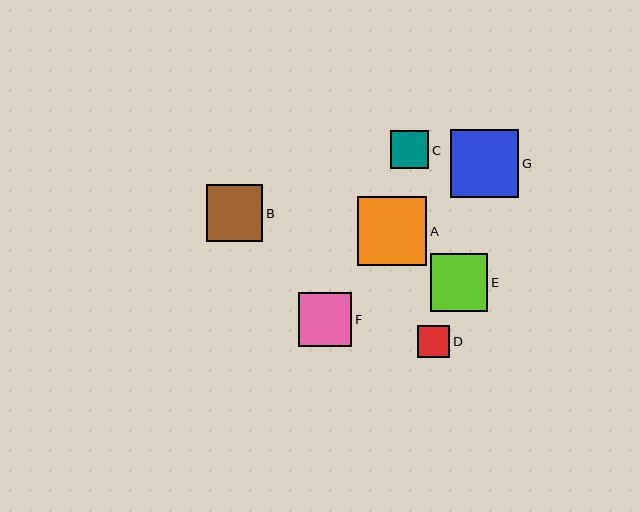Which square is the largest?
Square A is the largest with a size of approximately 69 pixels.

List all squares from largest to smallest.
From largest to smallest: A, G, E, B, F, C, D.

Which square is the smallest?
Square D is the smallest with a size of approximately 32 pixels.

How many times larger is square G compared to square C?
Square G is approximately 1.8 times the size of square C.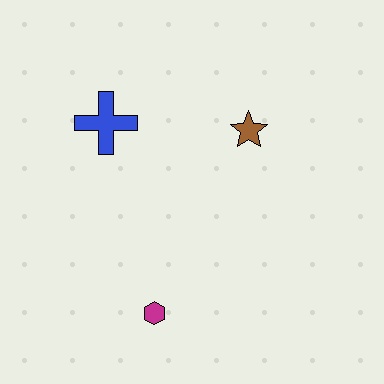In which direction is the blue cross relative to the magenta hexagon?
The blue cross is above the magenta hexagon.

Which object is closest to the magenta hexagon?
The blue cross is closest to the magenta hexagon.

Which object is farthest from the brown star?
The magenta hexagon is farthest from the brown star.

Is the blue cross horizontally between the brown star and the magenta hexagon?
No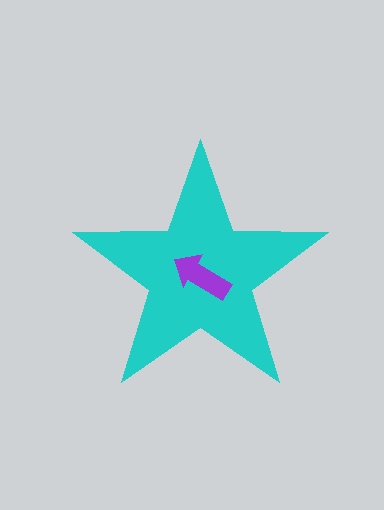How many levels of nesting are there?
2.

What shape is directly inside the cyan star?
The purple arrow.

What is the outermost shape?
The cyan star.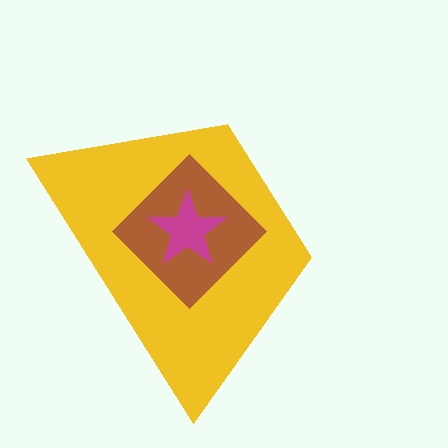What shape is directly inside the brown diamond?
The magenta star.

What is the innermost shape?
The magenta star.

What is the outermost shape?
The yellow trapezoid.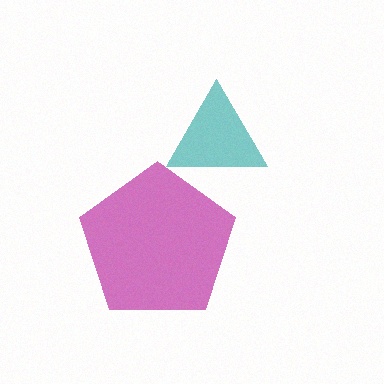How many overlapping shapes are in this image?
There are 2 overlapping shapes in the image.